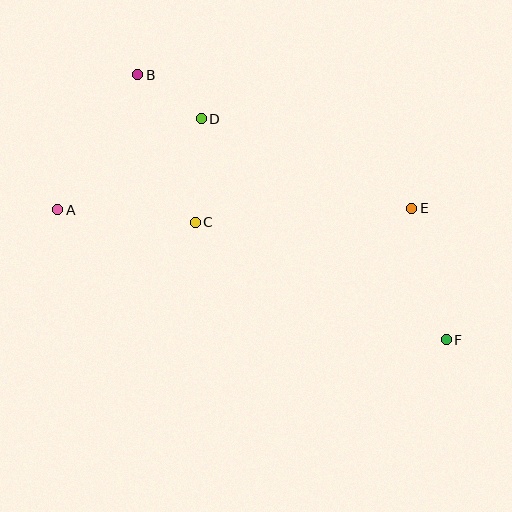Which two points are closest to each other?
Points B and D are closest to each other.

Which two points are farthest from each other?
Points A and F are farthest from each other.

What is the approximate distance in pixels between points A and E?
The distance between A and E is approximately 354 pixels.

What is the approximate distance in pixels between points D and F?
The distance between D and F is approximately 330 pixels.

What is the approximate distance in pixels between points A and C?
The distance between A and C is approximately 138 pixels.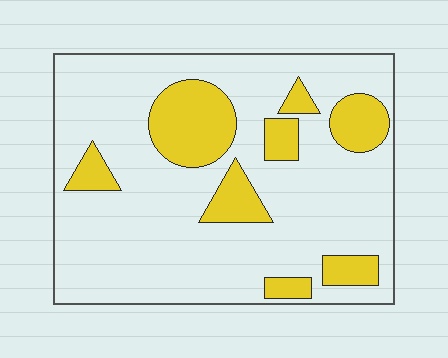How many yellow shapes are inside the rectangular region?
8.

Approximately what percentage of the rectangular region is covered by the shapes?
Approximately 20%.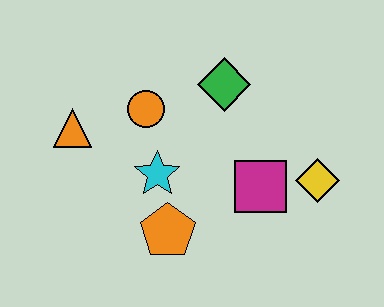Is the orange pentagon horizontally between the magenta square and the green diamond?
No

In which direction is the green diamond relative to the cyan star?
The green diamond is above the cyan star.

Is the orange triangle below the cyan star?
No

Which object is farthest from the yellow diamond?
The orange triangle is farthest from the yellow diamond.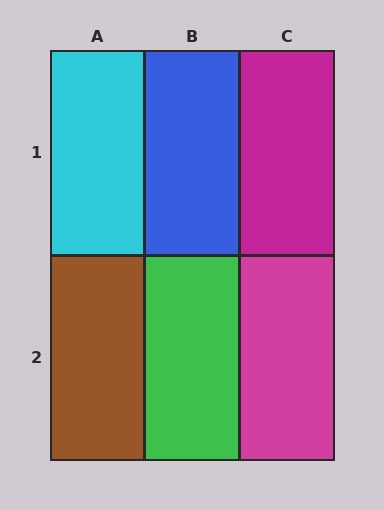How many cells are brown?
1 cell is brown.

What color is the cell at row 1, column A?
Cyan.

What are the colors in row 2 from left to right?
Brown, green, magenta.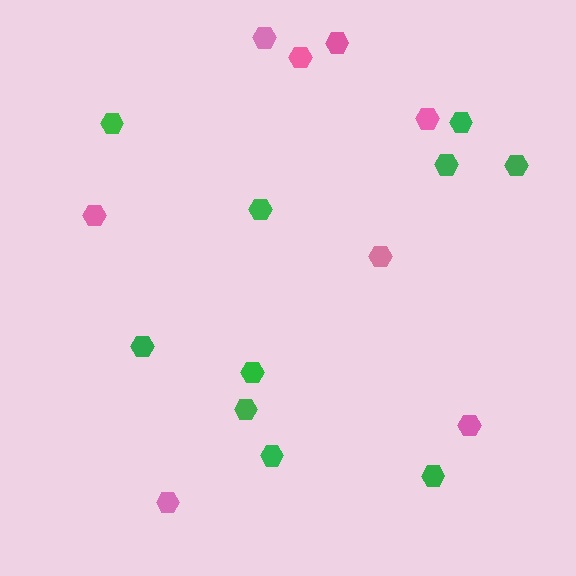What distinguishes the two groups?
There are 2 groups: one group of green hexagons (10) and one group of pink hexagons (8).